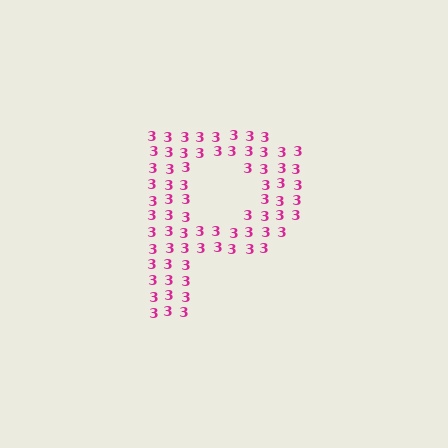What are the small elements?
The small elements are digit 3's.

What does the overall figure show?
The overall figure shows the letter P.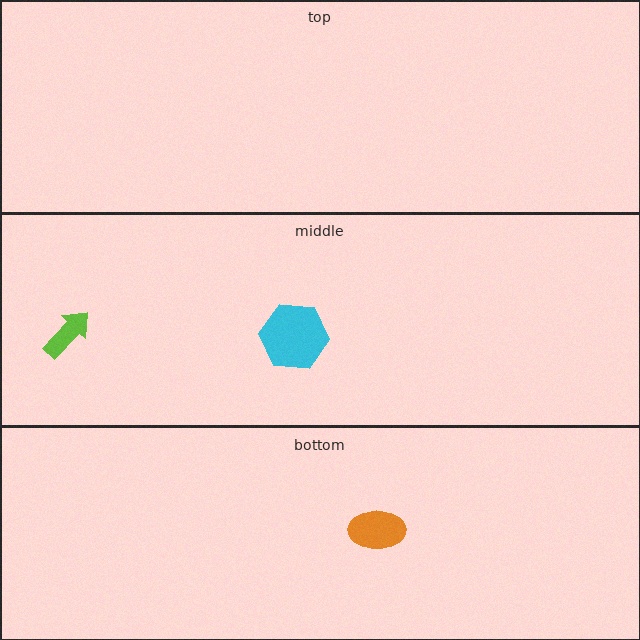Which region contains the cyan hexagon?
The middle region.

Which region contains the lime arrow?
The middle region.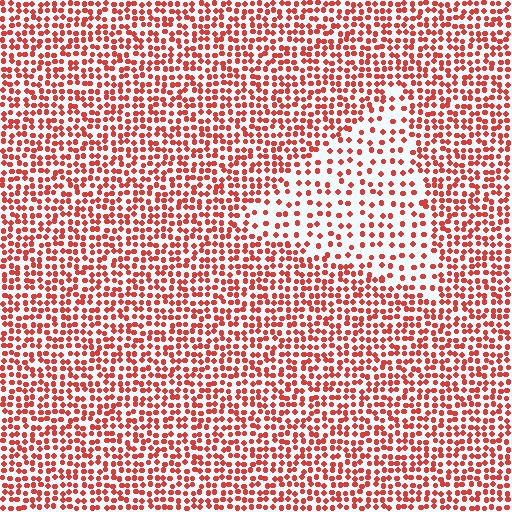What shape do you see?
I see a triangle.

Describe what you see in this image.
The image contains small red elements arranged at two different densities. A triangle-shaped region is visible where the elements are less densely packed than the surrounding area.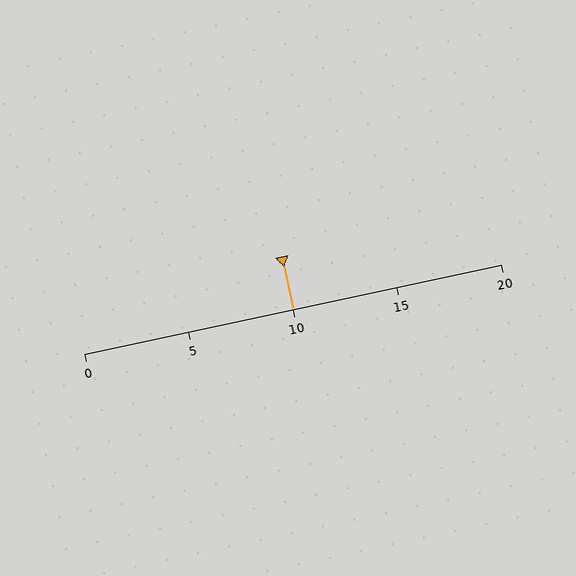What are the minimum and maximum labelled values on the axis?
The axis runs from 0 to 20.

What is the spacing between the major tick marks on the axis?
The major ticks are spaced 5 apart.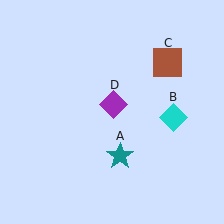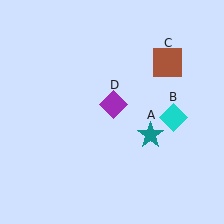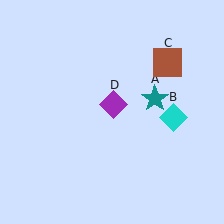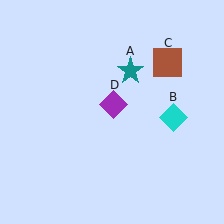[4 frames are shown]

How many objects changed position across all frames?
1 object changed position: teal star (object A).